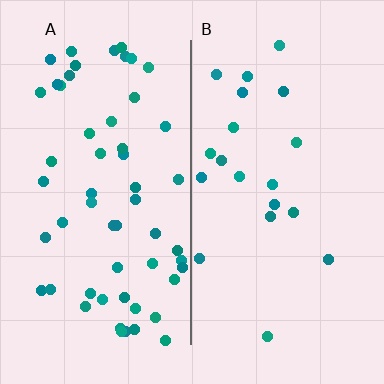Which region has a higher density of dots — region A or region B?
A (the left).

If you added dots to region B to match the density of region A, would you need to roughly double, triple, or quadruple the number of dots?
Approximately triple.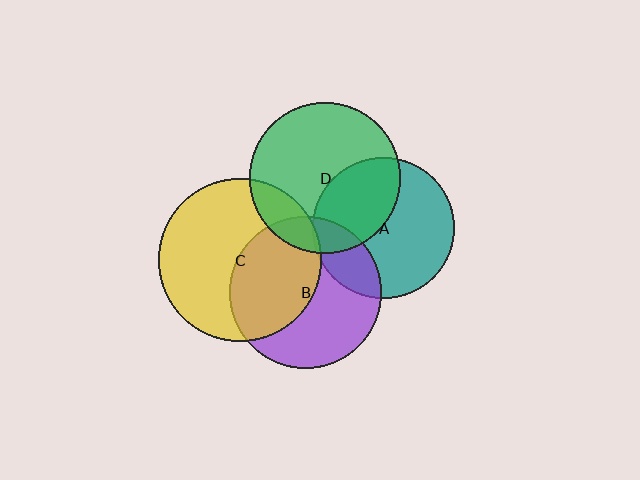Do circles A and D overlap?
Yes.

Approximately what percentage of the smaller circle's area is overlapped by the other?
Approximately 40%.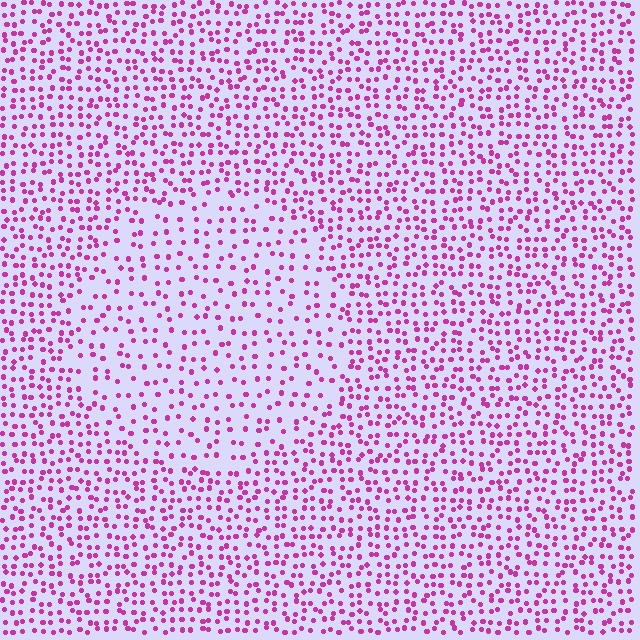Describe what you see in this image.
The image contains small magenta elements arranged at two different densities. A circle-shaped region is visible where the elements are less densely packed than the surrounding area.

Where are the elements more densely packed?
The elements are more densely packed outside the circle boundary.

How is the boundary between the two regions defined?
The boundary is defined by a change in element density (approximately 1.8x ratio). All elements are the same color, size, and shape.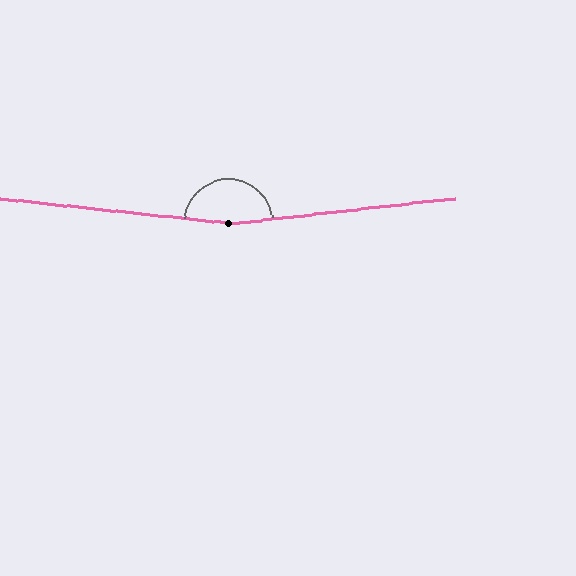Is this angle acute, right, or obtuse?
It is obtuse.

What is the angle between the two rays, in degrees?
Approximately 168 degrees.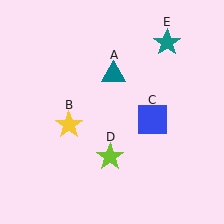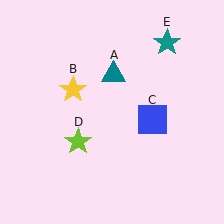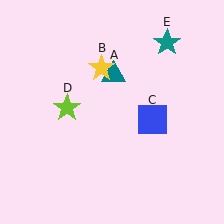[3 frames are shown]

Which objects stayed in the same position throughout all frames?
Teal triangle (object A) and blue square (object C) and teal star (object E) remained stationary.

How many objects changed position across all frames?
2 objects changed position: yellow star (object B), lime star (object D).